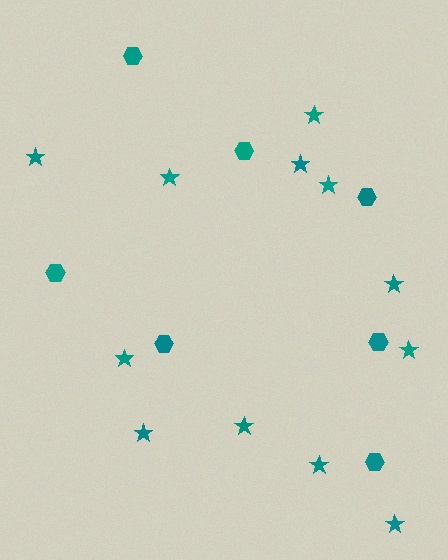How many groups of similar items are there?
There are 2 groups: one group of hexagons (7) and one group of stars (12).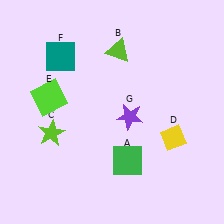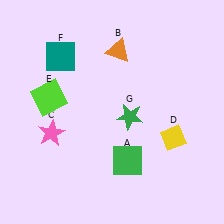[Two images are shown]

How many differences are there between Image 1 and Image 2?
There are 3 differences between the two images.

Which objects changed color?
B changed from lime to orange. C changed from lime to pink. G changed from purple to green.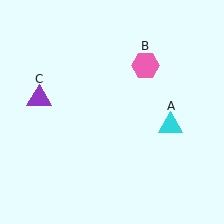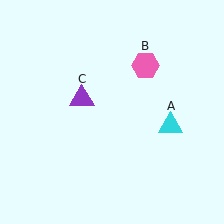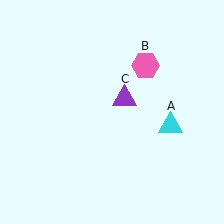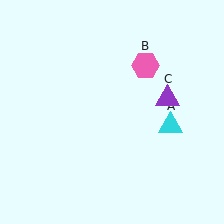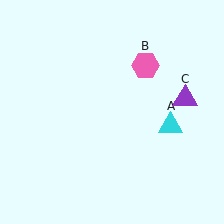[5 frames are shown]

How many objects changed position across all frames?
1 object changed position: purple triangle (object C).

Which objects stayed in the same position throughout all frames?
Cyan triangle (object A) and pink hexagon (object B) remained stationary.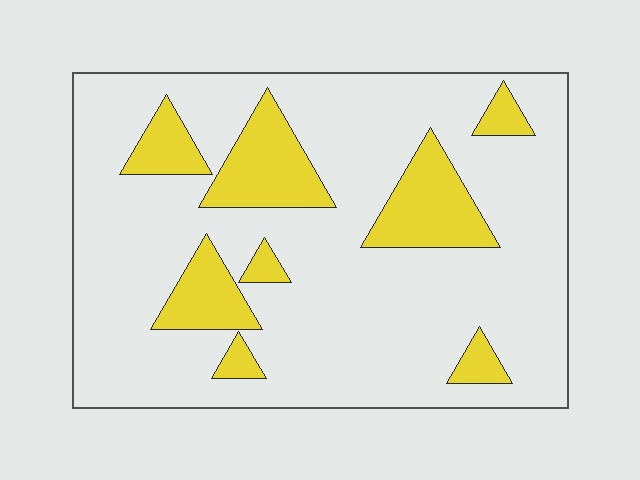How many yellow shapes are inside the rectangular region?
8.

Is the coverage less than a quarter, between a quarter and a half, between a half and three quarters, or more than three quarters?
Less than a quarter.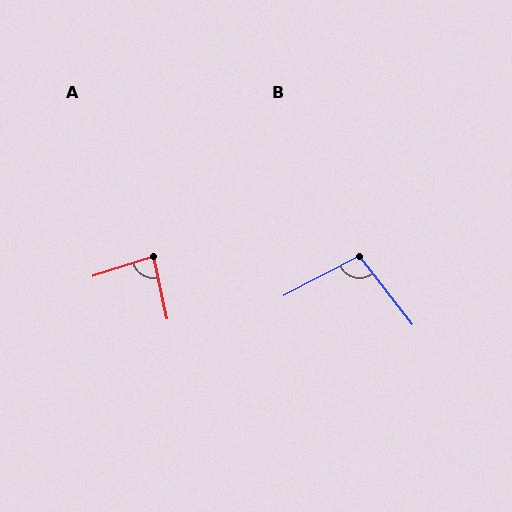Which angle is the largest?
B, at approximately 100 degrees.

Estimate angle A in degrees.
Approximately 85 degrees.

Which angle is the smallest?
A, at approximately 85 degrees.